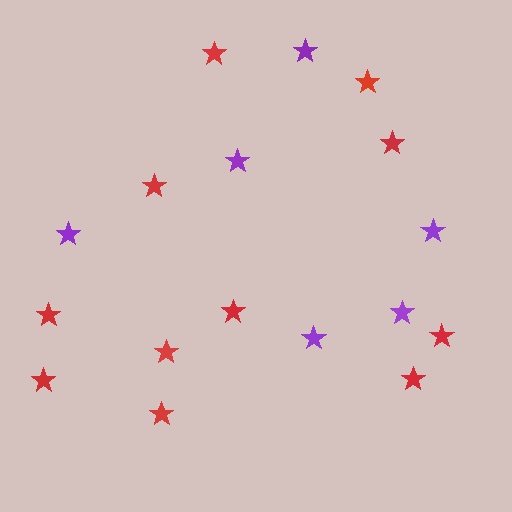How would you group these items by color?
There are 2 groups: one group of purple stars (6) and one group of red stars (11).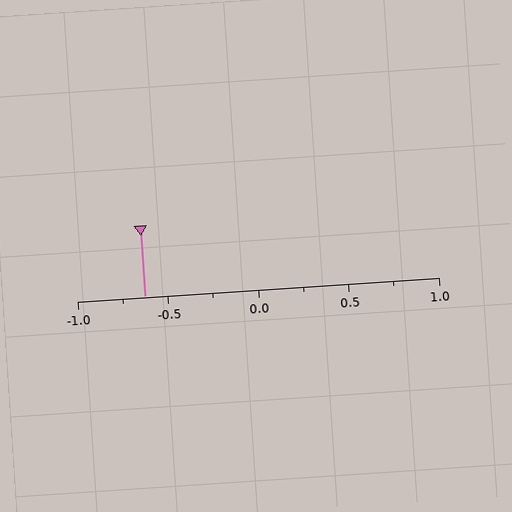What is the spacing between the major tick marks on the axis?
The major ticks are spaced 0.5 apart.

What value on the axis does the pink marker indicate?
The marker indicates approximately -0.62.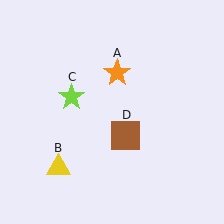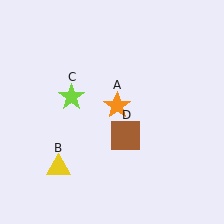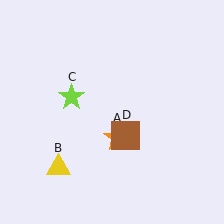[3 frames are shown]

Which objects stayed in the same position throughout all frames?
Yellow triangle (object B) and lime star (object C) and brown square (object D) remained stationary.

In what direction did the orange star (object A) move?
The orange star (object A) moved down.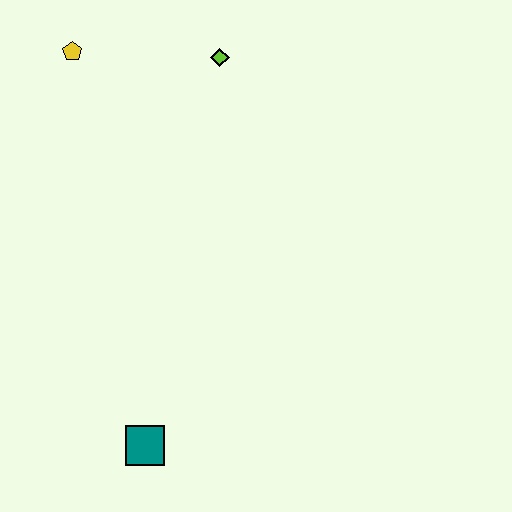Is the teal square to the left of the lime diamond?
Yes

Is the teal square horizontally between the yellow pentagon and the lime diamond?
Yes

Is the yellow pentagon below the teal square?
No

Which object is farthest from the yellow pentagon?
The teal square is farthest from the yellow pentagon.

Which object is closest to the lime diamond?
The yellow pentagon is closest to the lime diamond.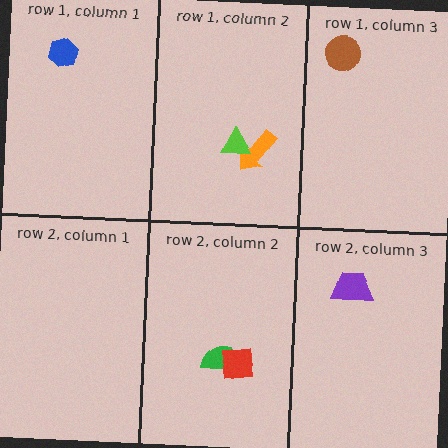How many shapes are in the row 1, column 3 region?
1.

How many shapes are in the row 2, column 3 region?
1.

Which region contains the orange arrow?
The row 1, column 2 region.